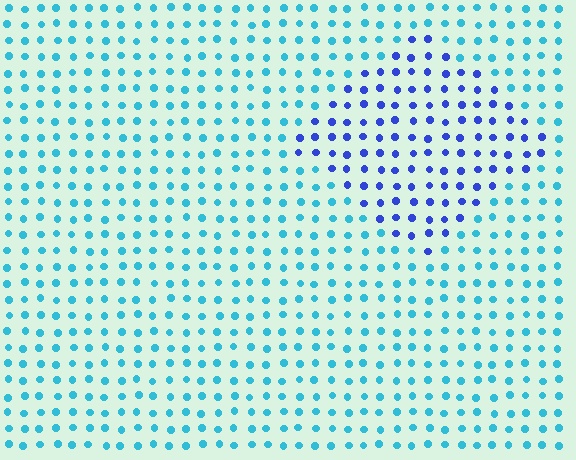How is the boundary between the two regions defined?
The boundary is defined purely by a slight shift in hue (about 44 degrees). Spacing, size, and orientation are identical on both sides.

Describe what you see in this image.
The image is filled with small cyan elements in a uniform arrangement. A diamond-shaped region is visible where the elements are tinted to a slightly different hue, forming a subtle color boundary.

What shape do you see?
I see a diamond.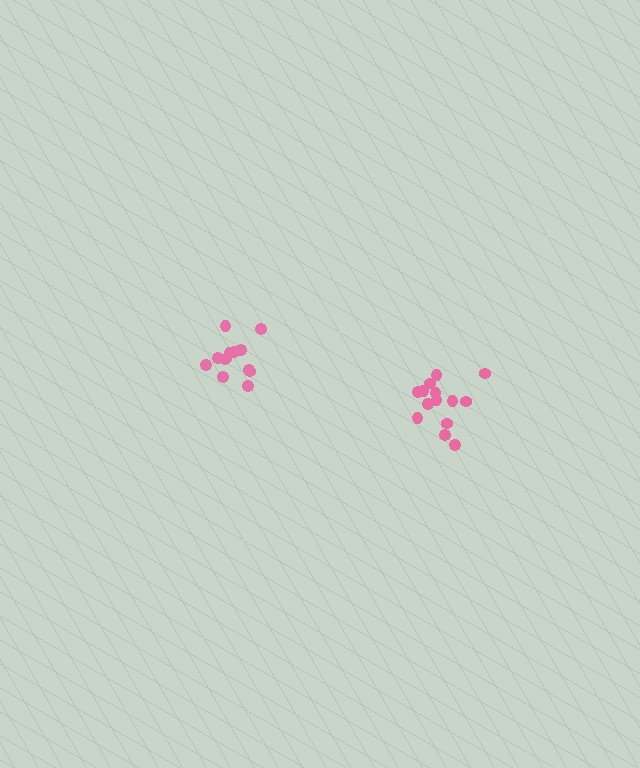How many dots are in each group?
Group 1: 14 dots, Group 2: 13 dots (27 total).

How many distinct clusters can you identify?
There are 2 distinct clusters.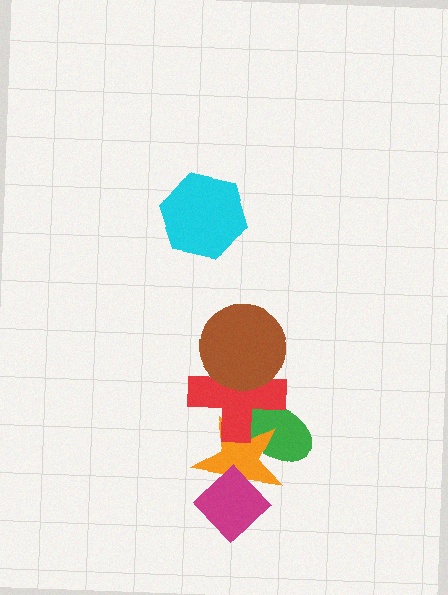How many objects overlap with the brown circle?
1 object overlaps with the brown circle.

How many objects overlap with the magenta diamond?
1 object overlaps with the magenta diamond.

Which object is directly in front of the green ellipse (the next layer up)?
The orange star is directly in front of the green ellipse.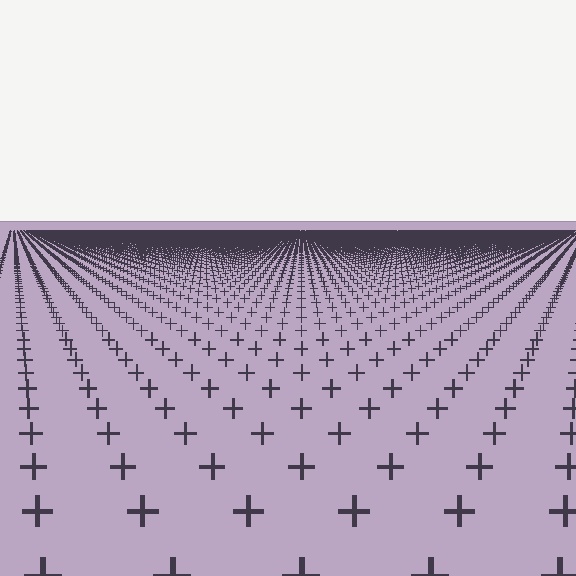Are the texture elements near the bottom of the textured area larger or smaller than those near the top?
Larger. Near the bottom, elements are closer to the viewer and appear at a bigger on-screen size.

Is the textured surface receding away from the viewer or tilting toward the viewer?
The surface is receding away from the viewer. Texture elements get smaller and denser toward the top.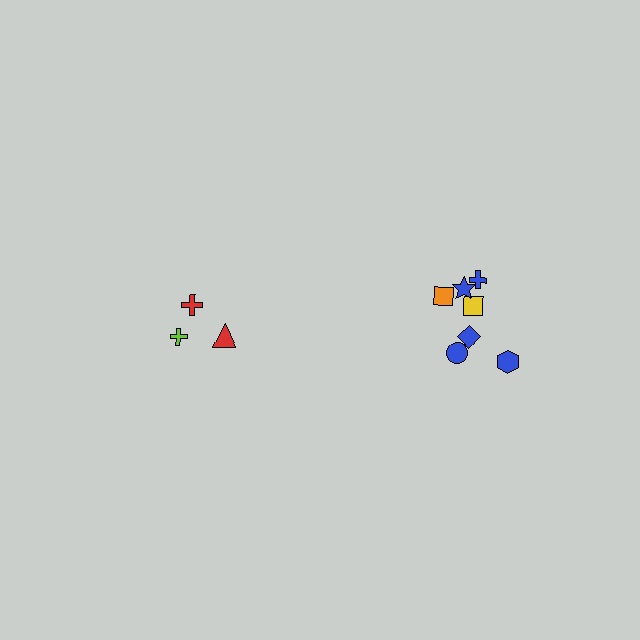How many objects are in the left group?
There are 3 objects.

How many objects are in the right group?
There are 7 objects.